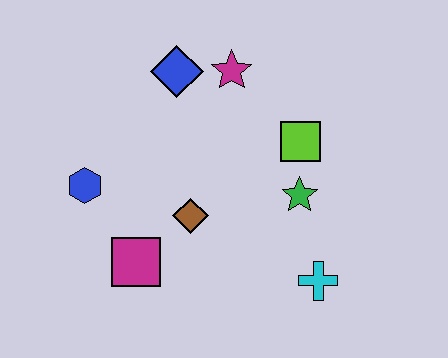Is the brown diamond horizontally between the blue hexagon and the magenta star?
Yes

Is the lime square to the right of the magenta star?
Yes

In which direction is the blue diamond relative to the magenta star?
The blue diamond is to the left of the magenta star.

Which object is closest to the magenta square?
The brown diamond is closest to the magenta square.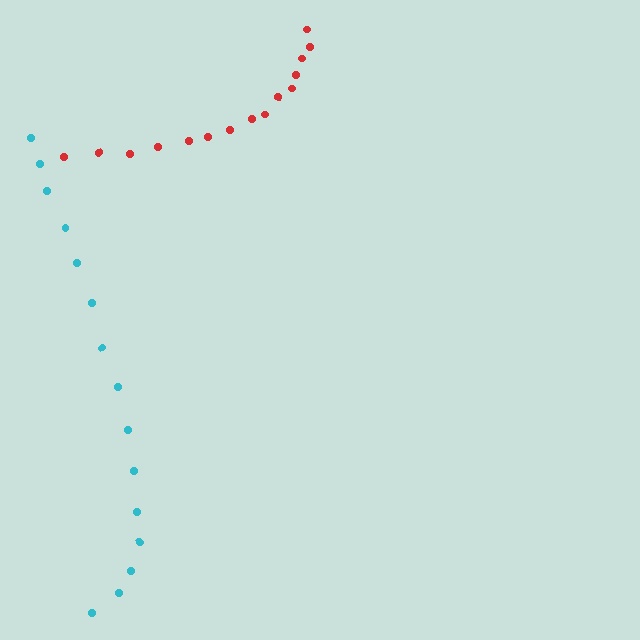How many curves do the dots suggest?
There are 2 distinct paths.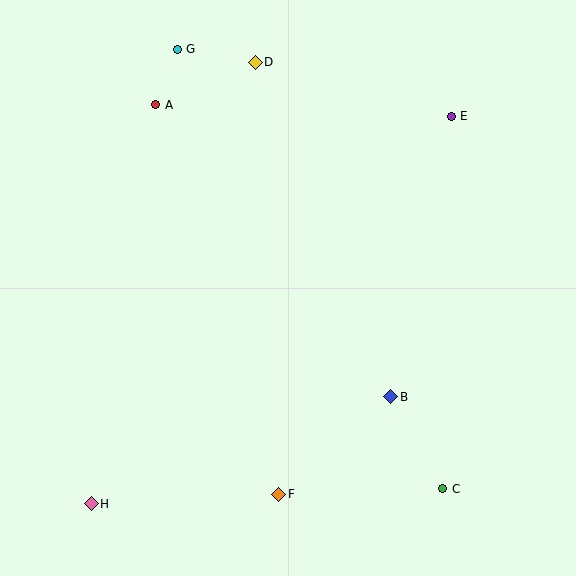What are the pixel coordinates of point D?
Point D is at (255, 62).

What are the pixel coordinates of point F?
Point F is at (279, 494).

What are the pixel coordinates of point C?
Point C is at (443, 489).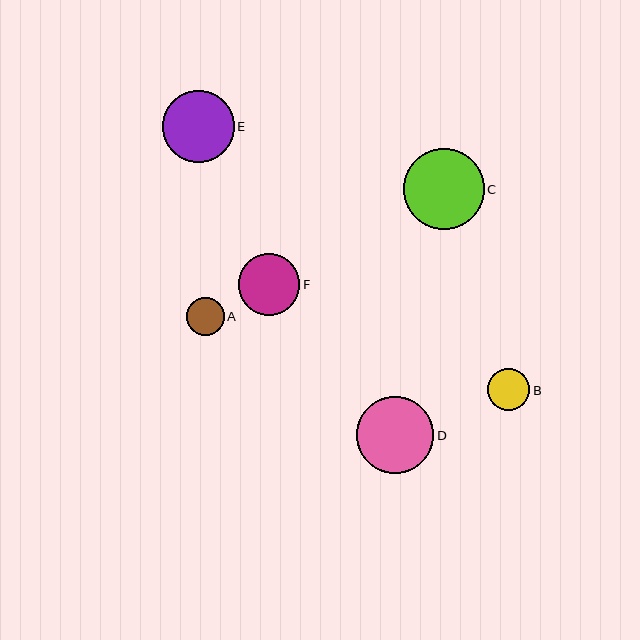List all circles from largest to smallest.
From largest to smallest: C, D, E, F, B, A.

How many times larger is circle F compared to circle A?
Circle F is approximately 1.6 times the size of circle A.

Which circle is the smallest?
Circle A is the smallest with a size of approximately 38 pixels.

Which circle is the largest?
Circle C is the largest with a size of approximately 81 pixels.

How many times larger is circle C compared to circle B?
Circle C is approximately 1.9 times the size of circle B.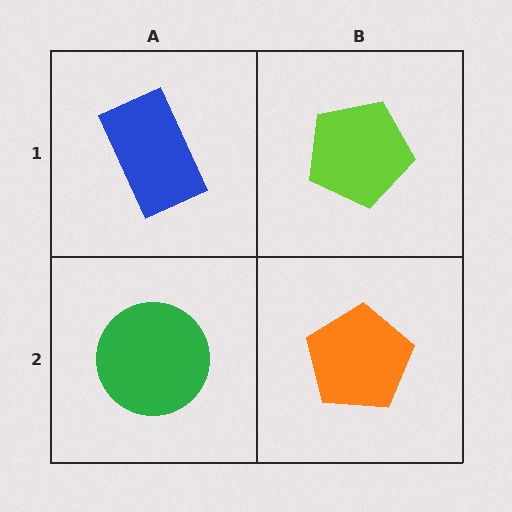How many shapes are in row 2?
2 shapes.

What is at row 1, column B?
A lime pentagon.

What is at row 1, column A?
A blue rectangle.